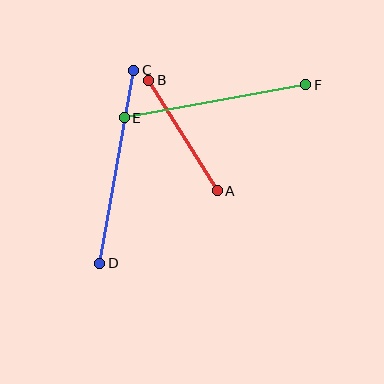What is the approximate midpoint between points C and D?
The midpoint is at approximately (117, 167) pixels.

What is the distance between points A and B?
The distance is approximately 130 pixels.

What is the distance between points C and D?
The distance is approximately 196 pixels.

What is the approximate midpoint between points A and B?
The midpoint is at approximately (183, 135) pixels.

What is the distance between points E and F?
The distance is approximately 184 pixels.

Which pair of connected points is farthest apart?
Points C and D are farthest apart.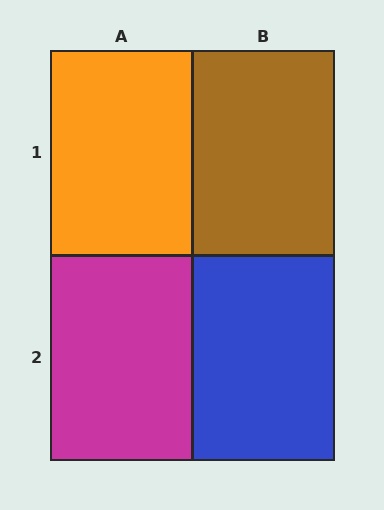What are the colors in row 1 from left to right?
Orange, brown.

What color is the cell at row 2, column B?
Blue.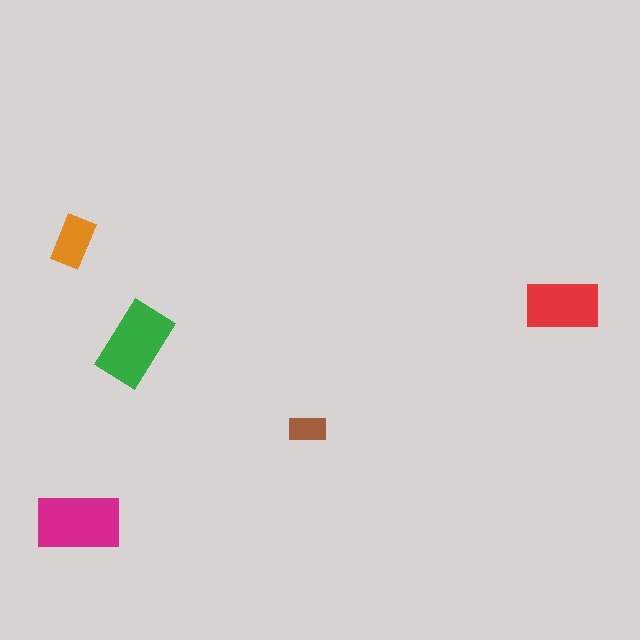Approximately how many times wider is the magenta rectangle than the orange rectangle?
About 1.5 times wider.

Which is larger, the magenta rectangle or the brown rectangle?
The magenta one.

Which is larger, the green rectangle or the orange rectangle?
The green one.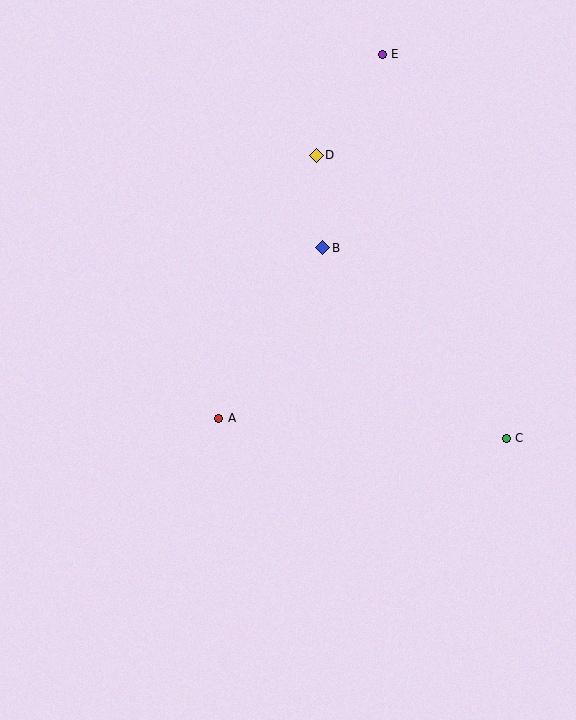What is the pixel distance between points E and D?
The distance between E and D is 121 pixels.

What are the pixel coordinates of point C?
Point C is at (506, 438).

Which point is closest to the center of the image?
Point A at (219, 418) is closest to the center.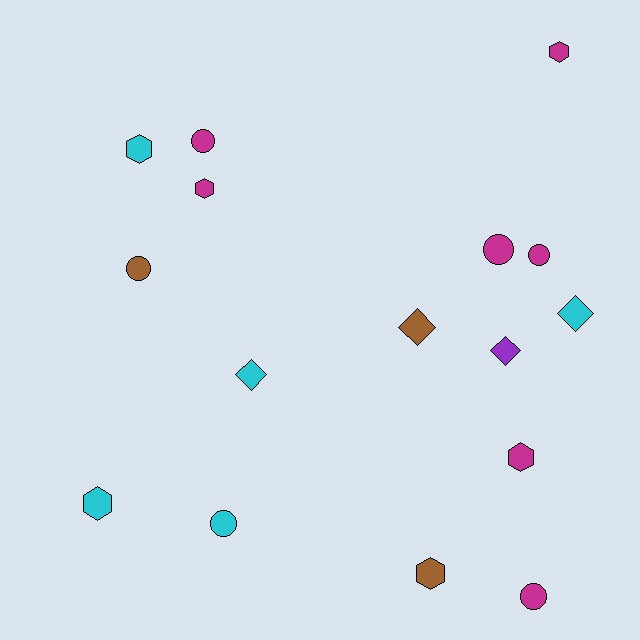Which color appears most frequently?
Magenta, with 7 objects.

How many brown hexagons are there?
There is 1 brown hexagon.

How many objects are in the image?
There are 16 objects.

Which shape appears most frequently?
Hexagon, with 6 objects.